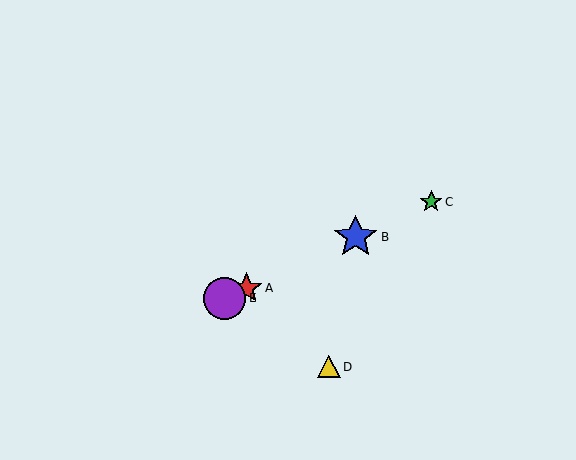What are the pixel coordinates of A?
Object A is at (247, 288).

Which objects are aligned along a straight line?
Objects A, B, C, E are aligned along a straight line.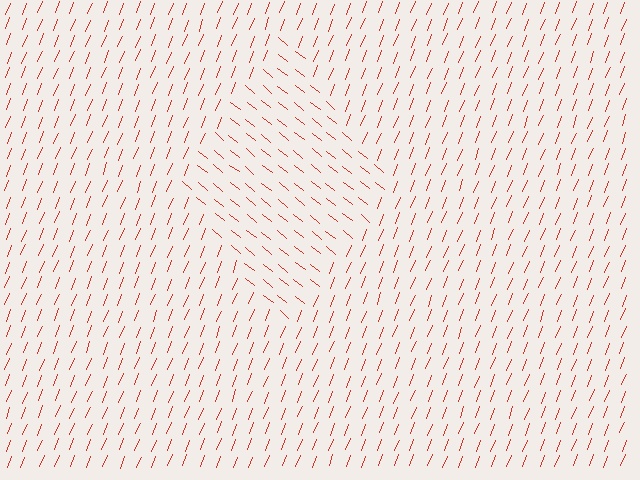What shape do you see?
I see a diamond.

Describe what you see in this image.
The image is filled with small red line segments. A diamond region in the image has lines oriented differently from the surrounding lines, creating a visible texture boundary.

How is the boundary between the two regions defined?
The boundary is defined purely by a change in line orientation (approximately 72 degrees difference). All lines are the same color and thickness.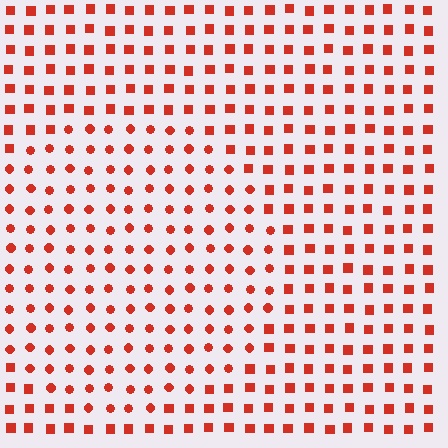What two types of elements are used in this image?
The image uses circles inside the circle region and squares outside it.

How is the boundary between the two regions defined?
The boundary is defined by a change in element shape: circles inside vs. squares outside. All elements share the same color and spacing.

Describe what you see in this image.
The image is filled with small red elements arranged in a uniform grid. A circle-shaped region contains circles, while the surrounding area contains squares. The boundary is defined purely by the change in element shape.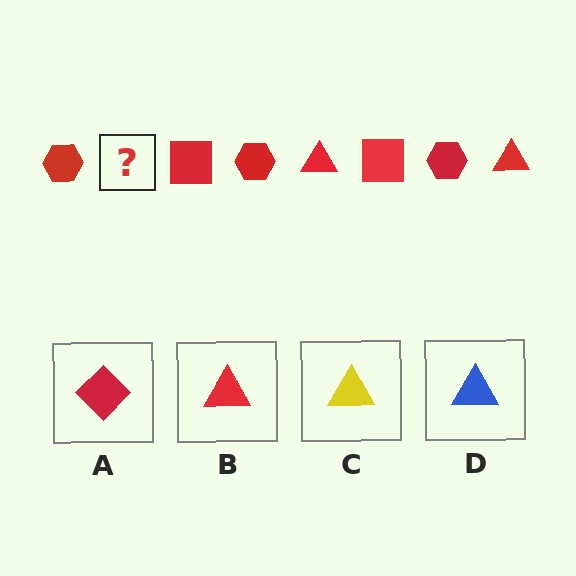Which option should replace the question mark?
Option B.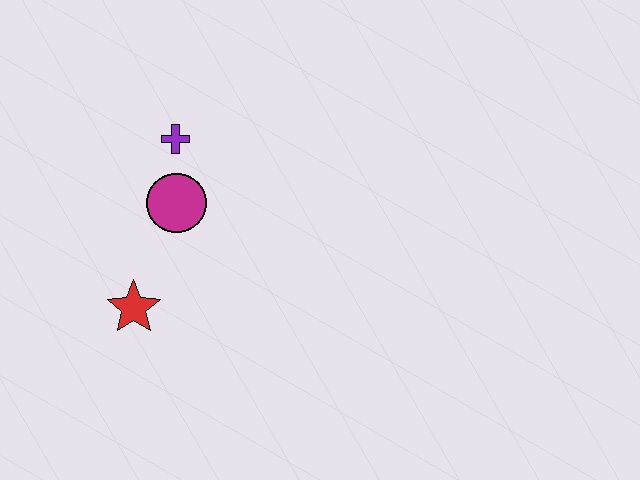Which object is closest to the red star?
The magenta circle is closest to the red star.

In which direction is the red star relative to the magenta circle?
The red star is below the magenta circle.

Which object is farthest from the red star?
The purple cross is farthest from the red star.